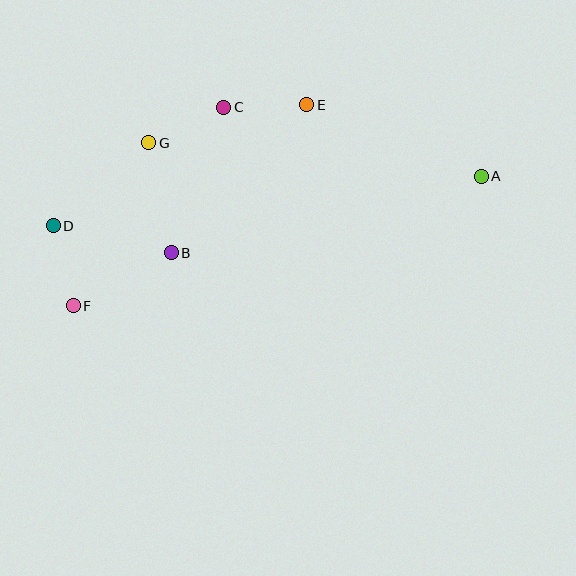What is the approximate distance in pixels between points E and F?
The distance between E and F is approximately 308 pixels.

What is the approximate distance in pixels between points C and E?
The distance between C and E is approximately 83 pixels.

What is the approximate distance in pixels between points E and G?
The distance between E and G is approximately 162 pixels.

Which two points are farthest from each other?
Points A and D are farthest from each other.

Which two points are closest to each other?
Points D and F are closest to each other.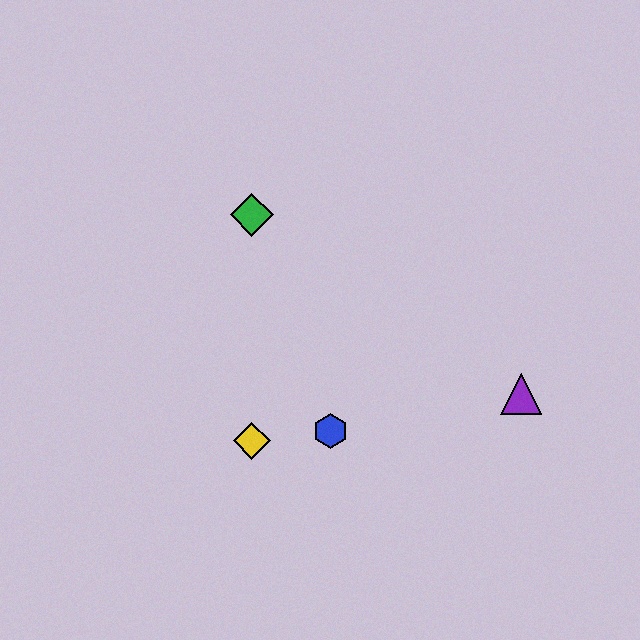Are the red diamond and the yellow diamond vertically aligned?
Yes, both are at x≈252.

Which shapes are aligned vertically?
The red diamond, the green diamond, the yellow diamond are aligned vertically.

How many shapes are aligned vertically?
3 shapes (the red diamond, the green diamond, the yellow diamond) are aligned vertically.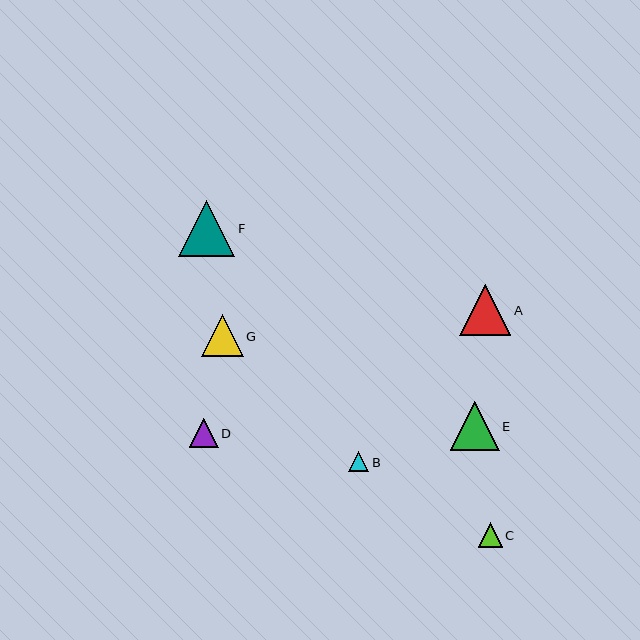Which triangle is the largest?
Triangle F is the largest with a size of approximately 56 pixels.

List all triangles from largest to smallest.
From largest to smallest: F, A, E, G, D, C, B.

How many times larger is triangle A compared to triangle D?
Triangle A is approximately 1.8 times the size of triangle D.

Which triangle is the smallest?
Triangle B is the smallest with a size of approximately 20 pixels.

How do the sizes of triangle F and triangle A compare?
Triangle F and triangle A are approximately the same size.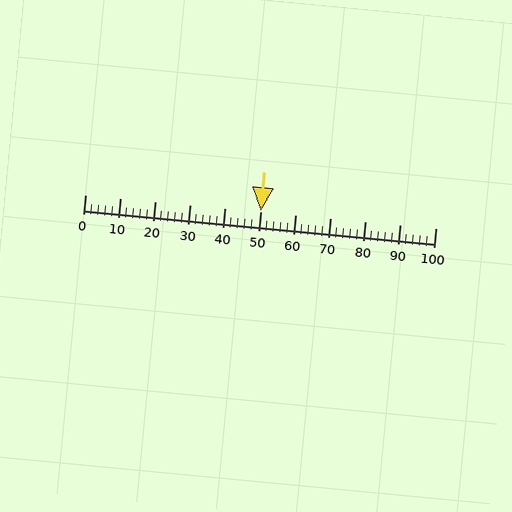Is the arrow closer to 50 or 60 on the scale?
The arrow is closer to 50.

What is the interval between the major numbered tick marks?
The major tick marks are spaced 10 units apart.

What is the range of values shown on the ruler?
The ruler shows values from 0 to 100.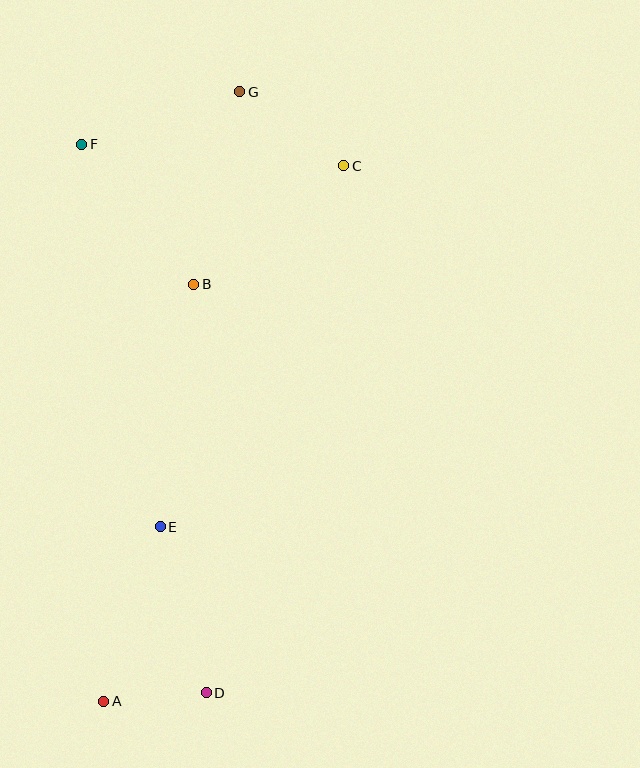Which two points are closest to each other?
Points A and D are closest to each other.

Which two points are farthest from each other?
Points A and G are farthest from each other.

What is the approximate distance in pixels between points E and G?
The distance between E and G is approximately 442 pixels.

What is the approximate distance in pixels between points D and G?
The distance between D and G is approximately 602 pixels.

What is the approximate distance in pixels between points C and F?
The distance between C and F is approximately 263 pixels.